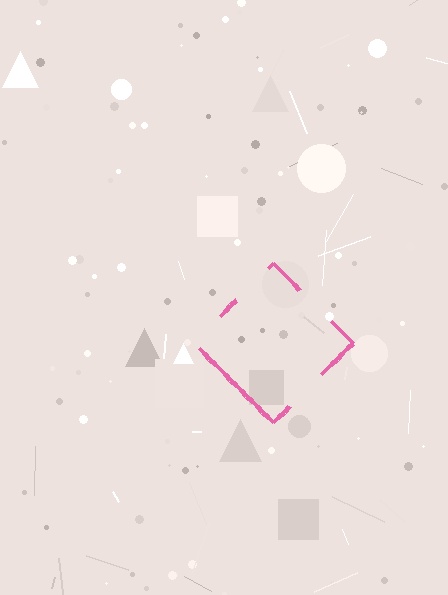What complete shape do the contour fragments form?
The contour fragments form a diamond.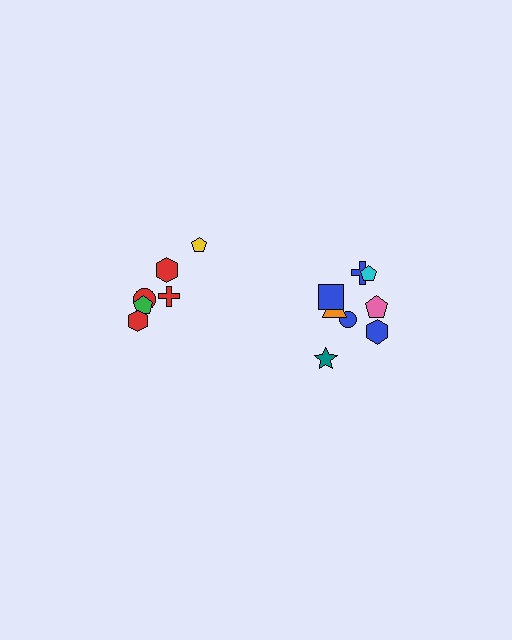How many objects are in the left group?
There are 6 objects.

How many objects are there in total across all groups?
There are 14 objects.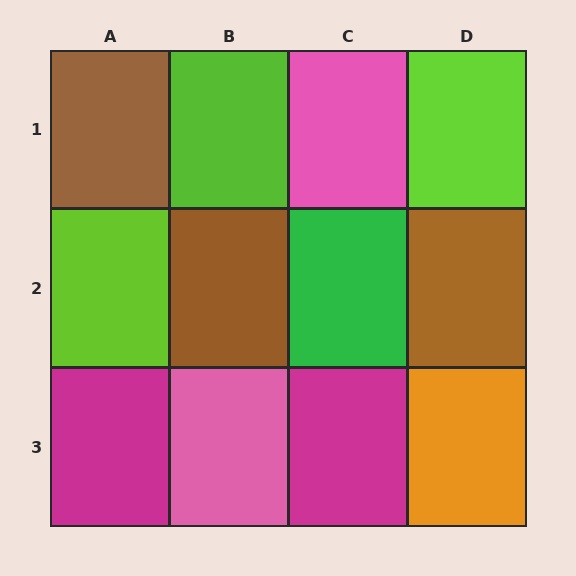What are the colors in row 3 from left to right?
Magenta, pink, magenta, orange.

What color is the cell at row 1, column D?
Lime.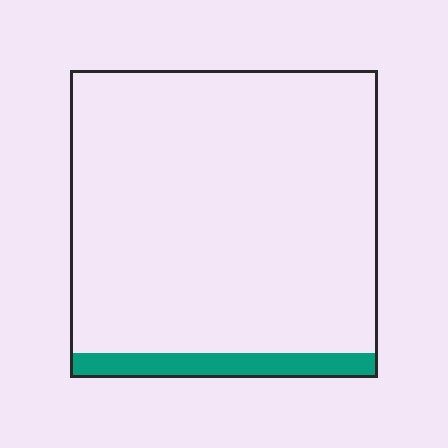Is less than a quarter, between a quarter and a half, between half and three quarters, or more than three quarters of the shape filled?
Less than a quarter.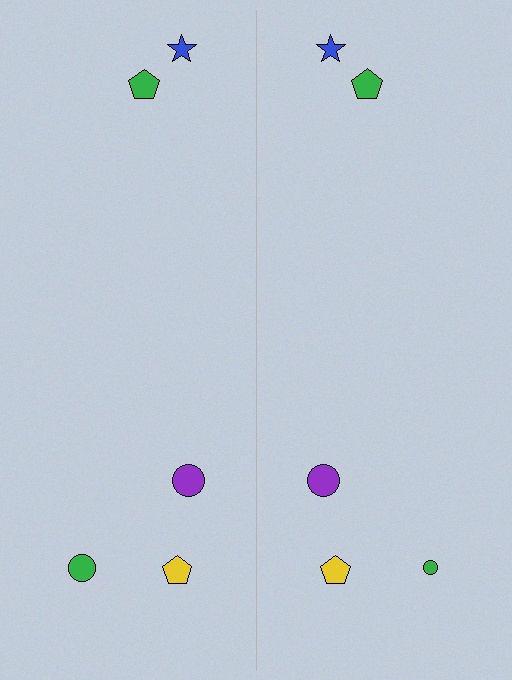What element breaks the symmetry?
The green circle on the right side has a different size than its mirror counterpart.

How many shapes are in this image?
There are 10 shapes in this image.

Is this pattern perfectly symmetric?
No, the pattern is not perfectly symmetric. The green circle on the right side has a different size than its mirror counterpart.